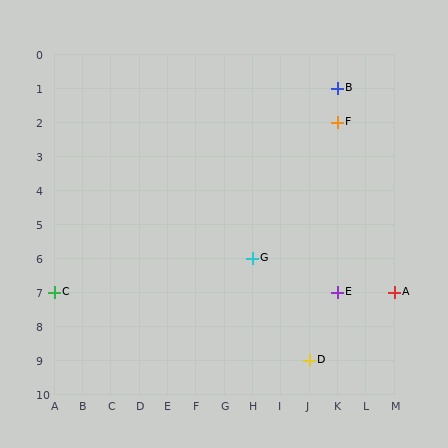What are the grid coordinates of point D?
Point D is at grid coordinates (J, 9).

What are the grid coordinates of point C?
Point C is at grid coordinates (A, 7).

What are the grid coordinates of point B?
Point B is at grid coordinates (K, 1).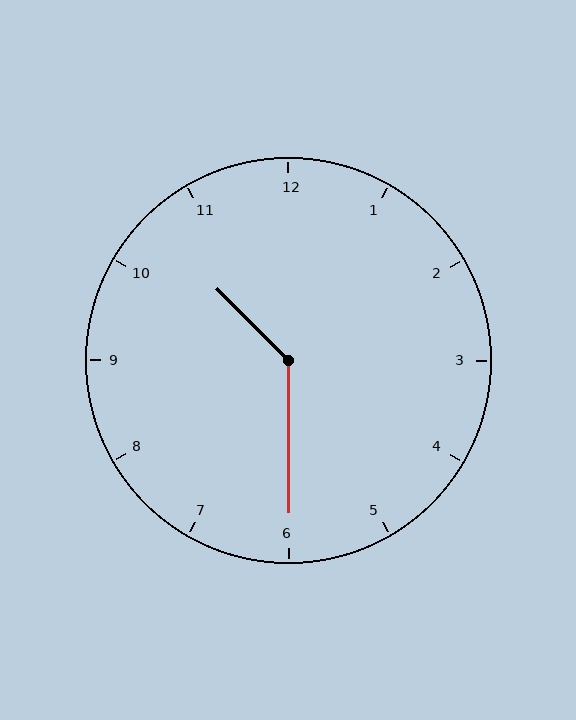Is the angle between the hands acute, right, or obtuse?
It is obtuse.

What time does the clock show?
10:30.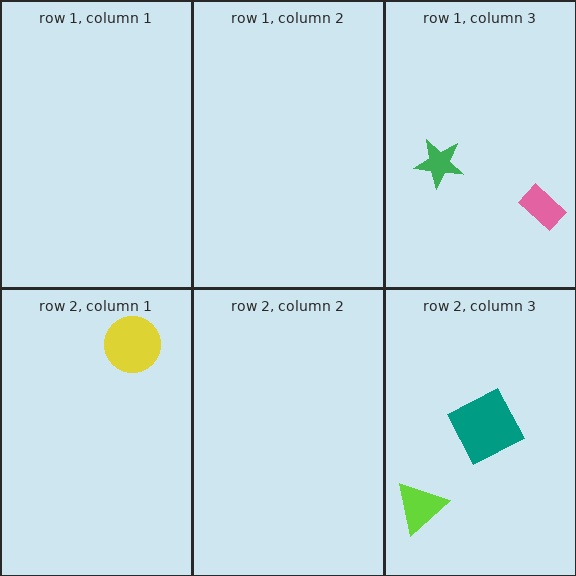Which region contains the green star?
The row 1, column 3 region.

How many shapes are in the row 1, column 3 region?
2.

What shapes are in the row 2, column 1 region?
The yellow circle.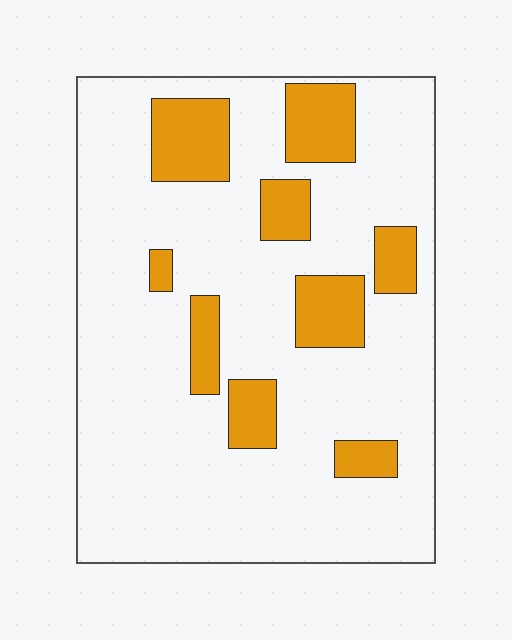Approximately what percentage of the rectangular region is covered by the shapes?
Approximately 20%.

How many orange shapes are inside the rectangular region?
9.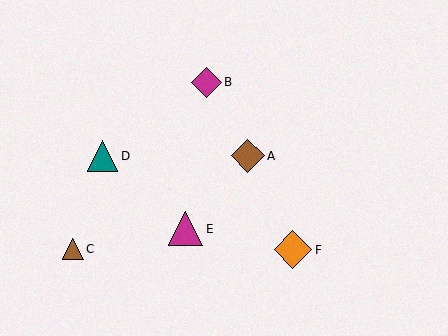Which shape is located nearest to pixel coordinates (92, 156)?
The teal triangle (labeled D) at (102, 156) is nearest to that location.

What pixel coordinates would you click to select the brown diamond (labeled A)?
Click at (248, 156) to select the brown diamond A.